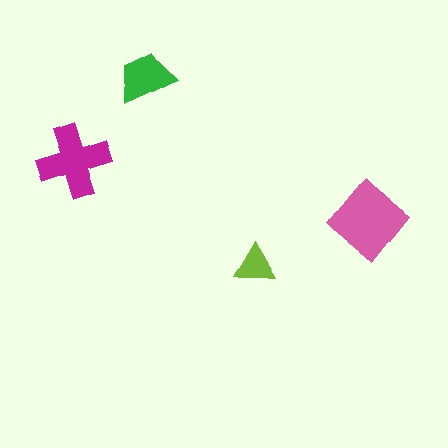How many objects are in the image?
There are 4 objects in the image.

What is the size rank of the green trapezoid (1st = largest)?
3rd.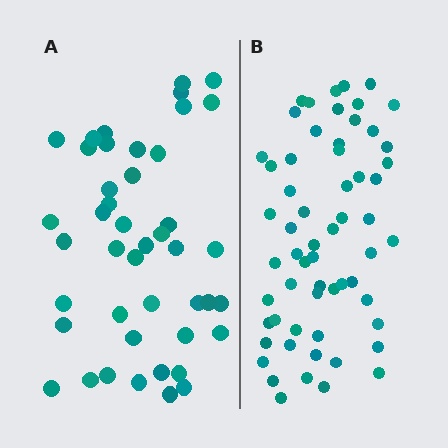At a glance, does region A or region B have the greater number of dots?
Region B (the right region) has more dots.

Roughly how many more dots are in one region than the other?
Region B has approximately 15 more dots than region A.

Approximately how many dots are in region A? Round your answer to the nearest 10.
About 40 dots. (The exact count is 44, which rounds to 40.)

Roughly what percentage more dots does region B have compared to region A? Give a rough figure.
About 35% more.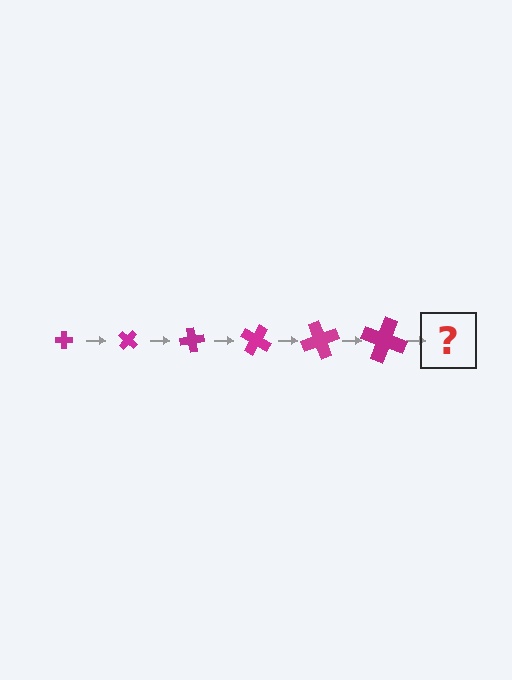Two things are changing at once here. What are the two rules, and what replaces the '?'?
The two rules are that the cross grows larger each step and it rotates 40 degrees each step. The '?' should be a cross, larger than the previous one and rotated 240 degrees from the start.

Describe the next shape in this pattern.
It should be a cross, larger than the previous one and rotated 240 degrees from the start.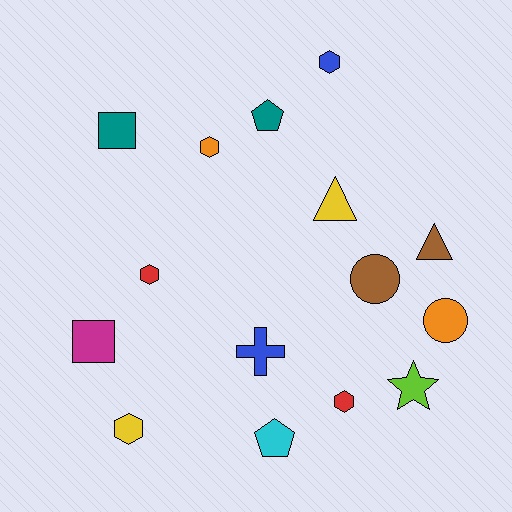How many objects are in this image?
There are 15 objects.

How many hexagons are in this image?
There are 5 hexagons.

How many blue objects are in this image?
There are 2 blue objects.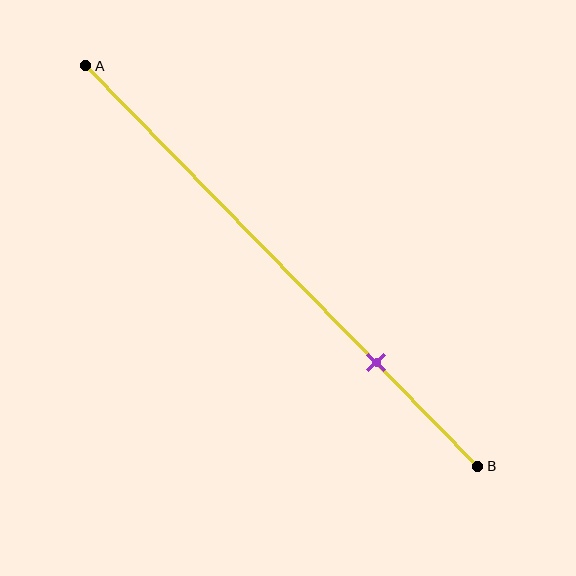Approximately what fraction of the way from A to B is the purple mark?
The purple mark is approximately 75% of the way from A to B.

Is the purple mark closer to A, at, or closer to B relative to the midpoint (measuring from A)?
The purple mark is closer to point B than the midpoint of segment AB.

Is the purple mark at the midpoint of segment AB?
No, the mark is at about 75% from A, not at the 50% midpoint.